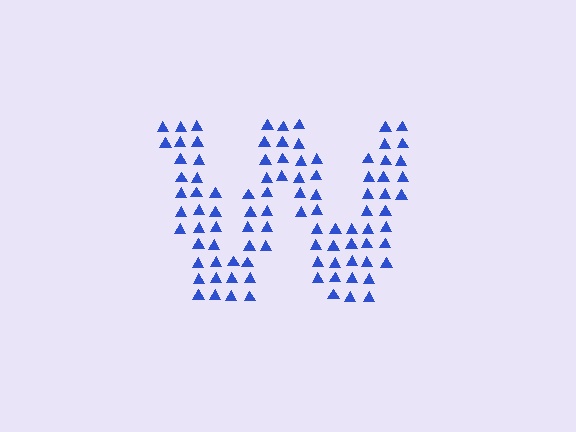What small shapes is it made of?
It is made of small triangles.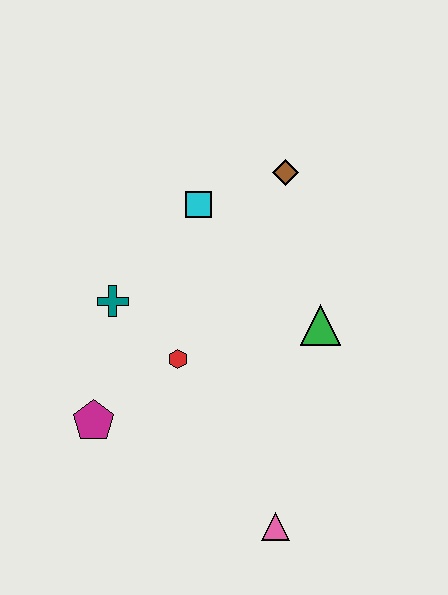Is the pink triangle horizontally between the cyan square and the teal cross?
No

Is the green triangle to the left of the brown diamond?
No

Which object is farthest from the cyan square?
The pink triangle is farthest from the cyan square.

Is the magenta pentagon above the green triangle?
No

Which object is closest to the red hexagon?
The teal cross is closest to the red hexagon.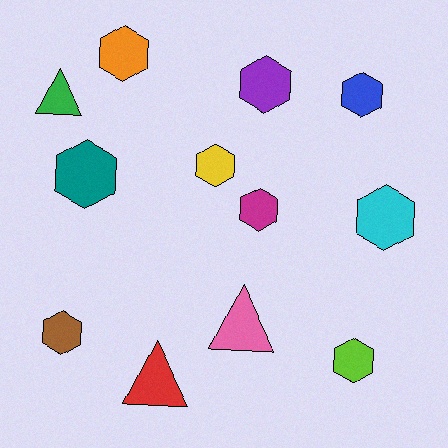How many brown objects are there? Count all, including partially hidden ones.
There is 1 brown object.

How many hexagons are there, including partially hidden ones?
There are 9 hexagons.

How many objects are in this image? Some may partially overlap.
There are 12 objects.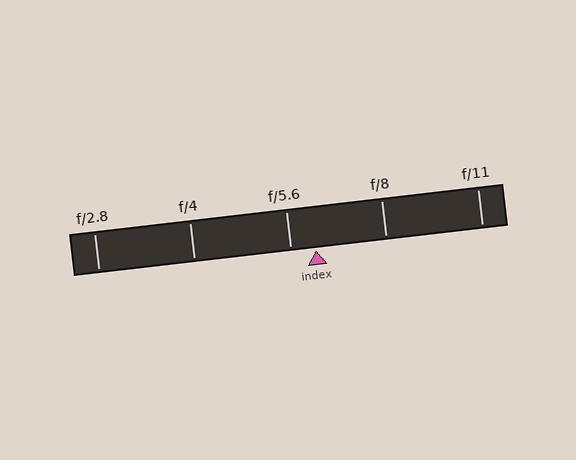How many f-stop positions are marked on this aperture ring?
There are 5 f-stop positions marked.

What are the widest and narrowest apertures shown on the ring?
The widest aperture shown is f/2.8 and the narrowest is f/11.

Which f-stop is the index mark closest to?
The index mark is closest to f/5.6.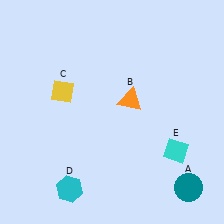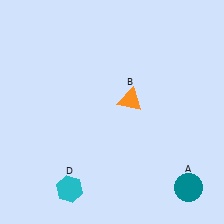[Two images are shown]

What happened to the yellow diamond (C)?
The yellow diamond (C) was removed in Image 2. It was in the top-left area of Image 1.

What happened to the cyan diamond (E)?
The cyan diamond (E) was removed in Image 2. It was in the bottom-right area of Image 1.